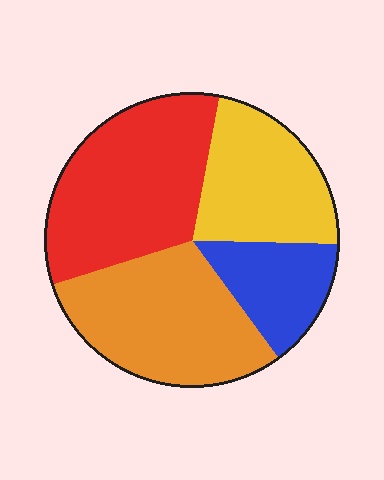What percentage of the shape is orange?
Orange takes up about one third (1/3) of the shape.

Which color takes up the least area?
Blue, at roughly 15%.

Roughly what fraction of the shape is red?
Red takes up about one third (1/3) of the shape.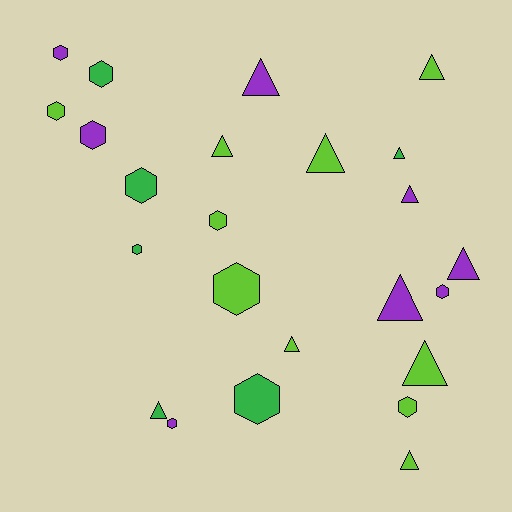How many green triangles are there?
There are 2 green triangles.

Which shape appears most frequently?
Triangle, with 12 objects.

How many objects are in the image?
There are 24 objects.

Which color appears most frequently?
Lime, with 10 objects.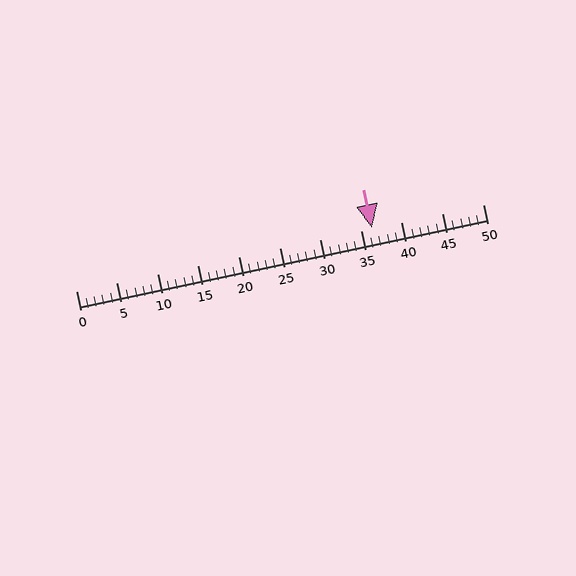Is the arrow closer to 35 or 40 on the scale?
The arrow is closer to 35.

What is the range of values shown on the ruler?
The ruler shows values from 0 to 50.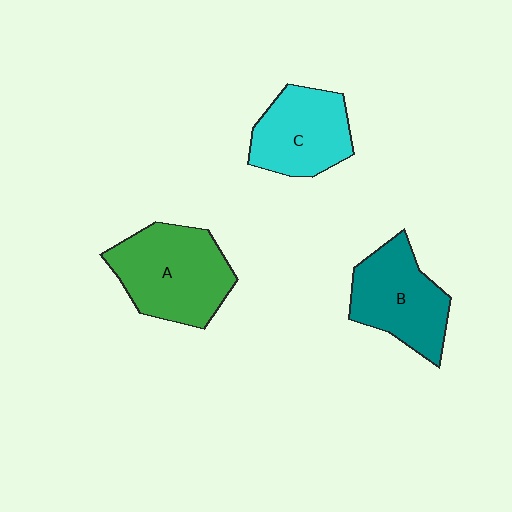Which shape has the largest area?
Shape A (green).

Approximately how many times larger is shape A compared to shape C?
Approximately 1.3 times.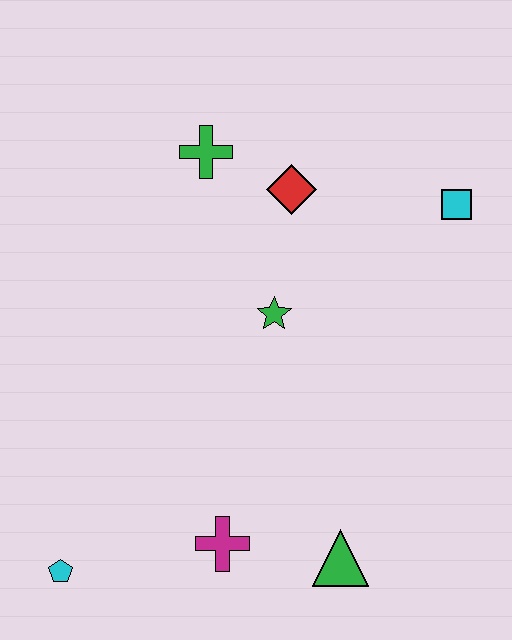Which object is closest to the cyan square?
The red diamond is closest to the cyan square.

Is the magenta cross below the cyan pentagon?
No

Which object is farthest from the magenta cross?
The cyan square is farthest from the magenta cross.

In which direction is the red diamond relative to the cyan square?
The red diamond is to the left of the cyan square.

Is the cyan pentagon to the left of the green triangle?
Yes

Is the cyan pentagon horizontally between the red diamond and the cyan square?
No